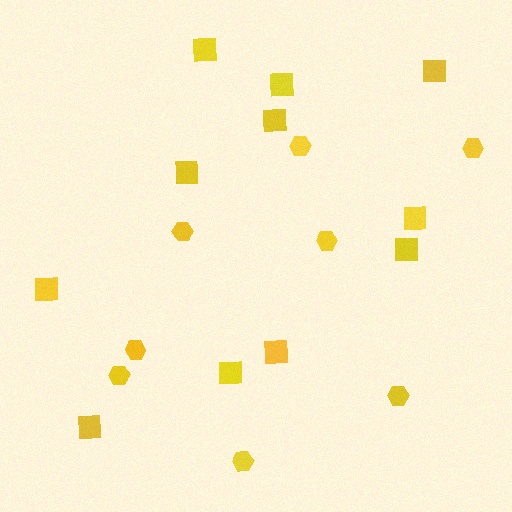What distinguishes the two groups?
There are 2 groups: one group of squares (11) and one group of hexagons (8).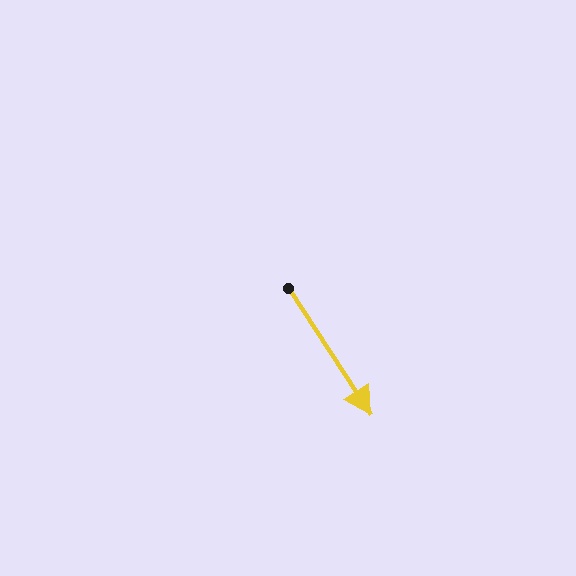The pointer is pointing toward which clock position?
Roughly 5 o'clock.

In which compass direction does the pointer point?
Southeast.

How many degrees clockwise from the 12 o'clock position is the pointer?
Approximately 147 degrees.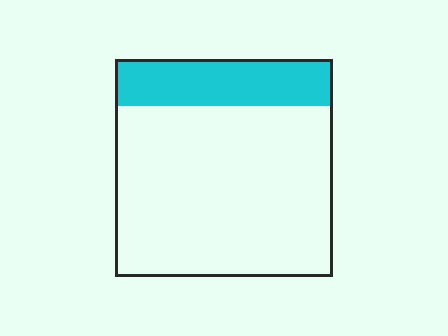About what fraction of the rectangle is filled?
About one fifth (1/5).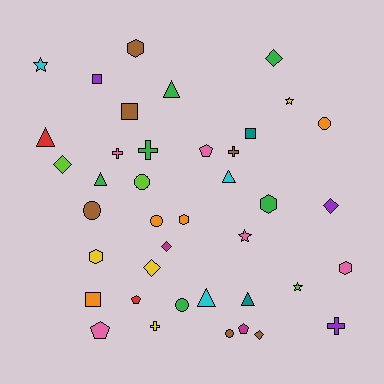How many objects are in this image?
There are 40 objects.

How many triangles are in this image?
There are 6 triangles.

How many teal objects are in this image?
There are 2 teal objects.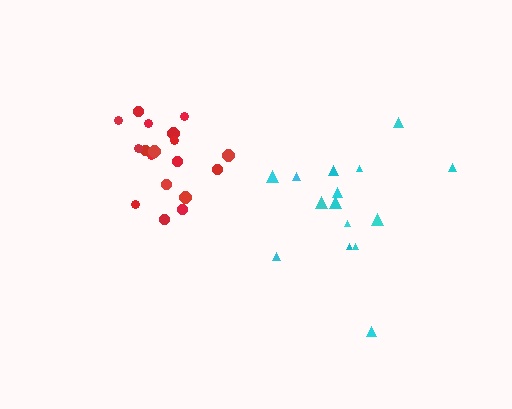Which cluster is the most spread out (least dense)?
Cyan.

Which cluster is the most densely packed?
Red.